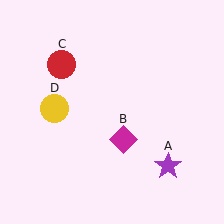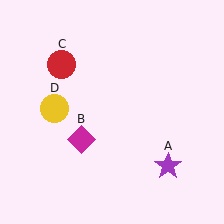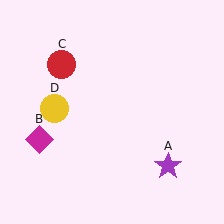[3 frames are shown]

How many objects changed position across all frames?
1 object changed position: magenta diamond (object B).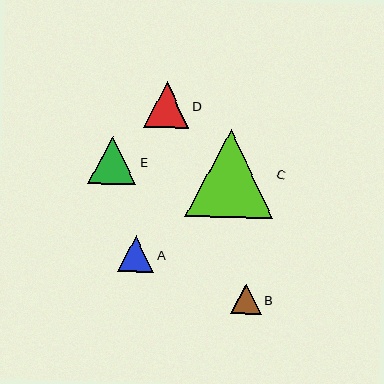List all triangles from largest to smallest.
From largest to smallest: C, E, D, A, B.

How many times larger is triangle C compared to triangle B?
Triangle C is approximately 2.8 times the size of triangle B.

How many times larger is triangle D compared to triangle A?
Triangle D is approximately 1.3 times the size of triangle A.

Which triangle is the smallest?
Triangle B is the smallest with a size of approximately 31 pixels.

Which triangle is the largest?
Triangle C is the largest with a size of approximately 87 pixels.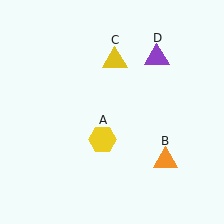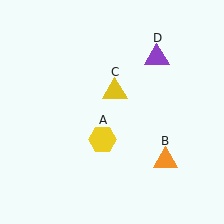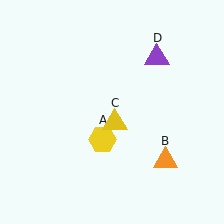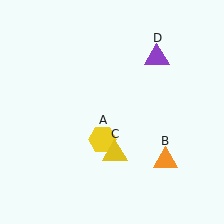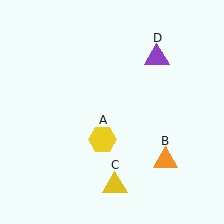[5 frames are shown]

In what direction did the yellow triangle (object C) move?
The yellow triangle (object C) moved down.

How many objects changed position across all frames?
1 object changed position: yellow triangle (object C).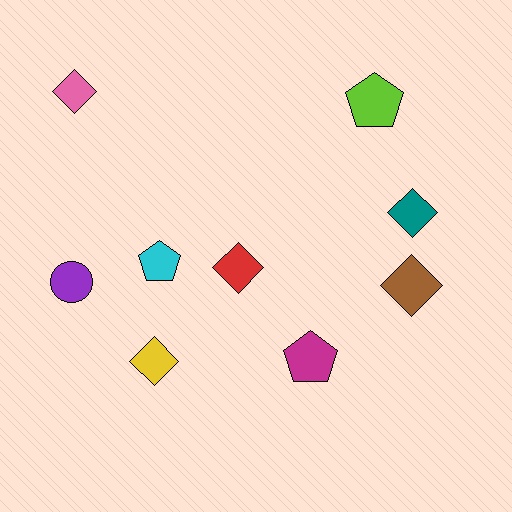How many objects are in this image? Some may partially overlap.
There are 9 objects.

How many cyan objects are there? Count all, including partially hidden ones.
There is 1 cyan object.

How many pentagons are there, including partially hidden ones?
There are 3 pentagons.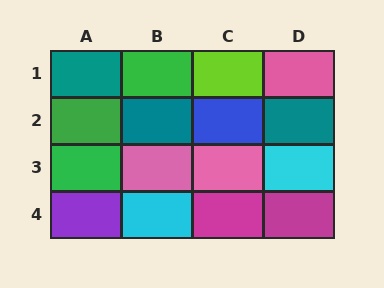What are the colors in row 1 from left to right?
Teal, green, lime, pink.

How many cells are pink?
3 cells are pink.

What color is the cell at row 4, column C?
Magenta.